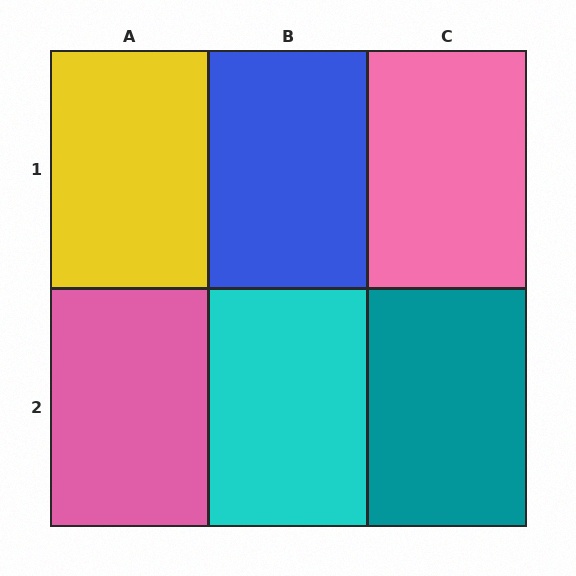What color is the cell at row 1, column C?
Pink.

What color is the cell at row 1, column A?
Yellow.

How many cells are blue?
1 cell is blue.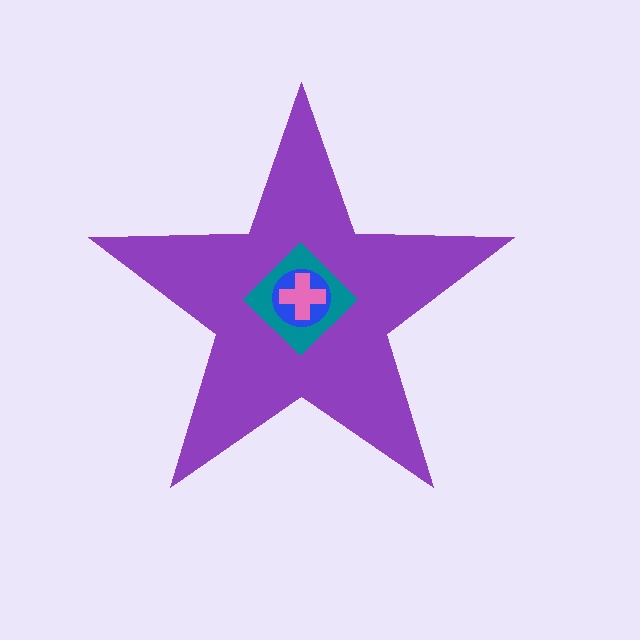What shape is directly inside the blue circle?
The pink cross.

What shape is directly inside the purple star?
The teal diamond.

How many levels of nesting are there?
4.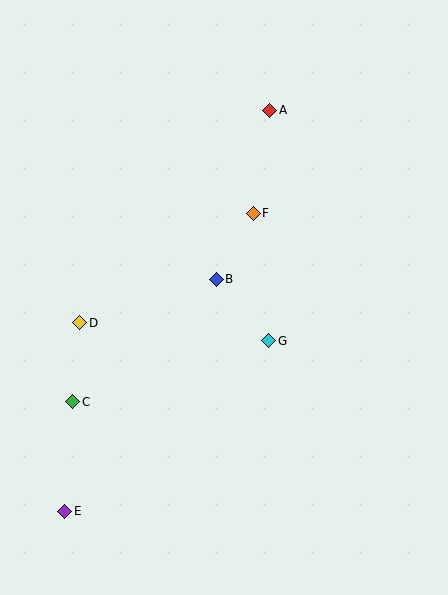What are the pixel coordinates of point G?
Point G is at (269, 341).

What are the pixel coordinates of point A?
Point A is at (270, 110).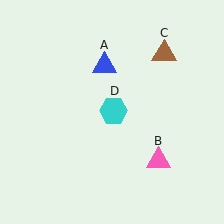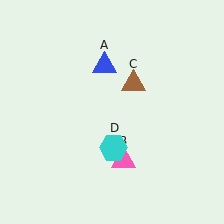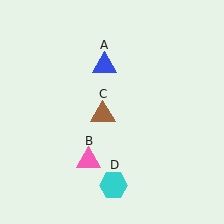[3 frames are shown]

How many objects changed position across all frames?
3 objects changed position: pink triangle (object B), brown triangle (object C), cyan hexagon (object D).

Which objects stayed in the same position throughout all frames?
Blue triangle (object A) remained stationary.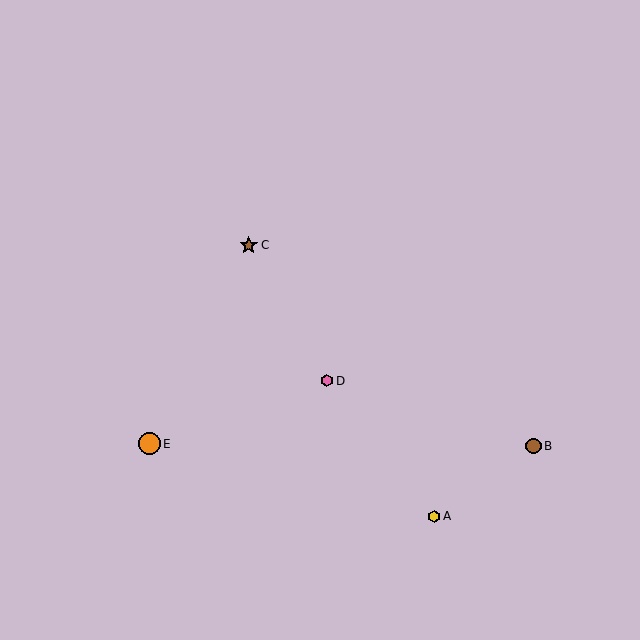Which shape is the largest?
The orange circle (labeled E) is the largest.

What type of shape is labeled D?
Shape D is a pink hexagon.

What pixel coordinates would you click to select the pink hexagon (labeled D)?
Click at (327, 381) to select the pink hexagon D.